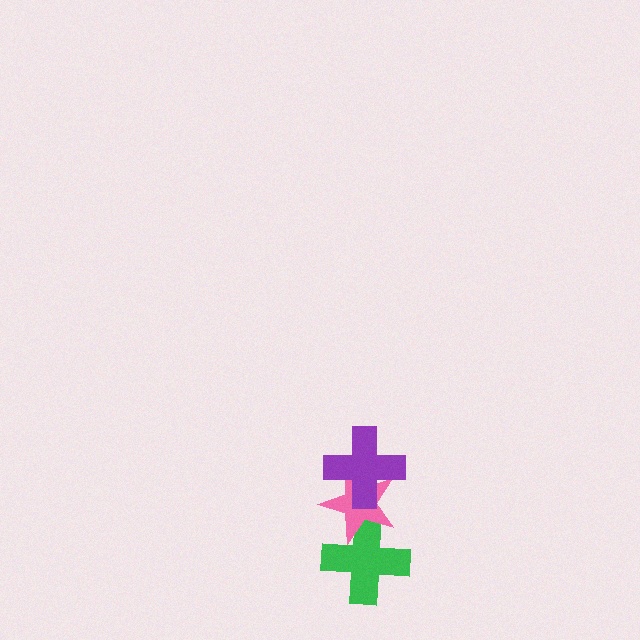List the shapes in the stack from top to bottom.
From top to bottom: the purple cross, the pink star, the green cross.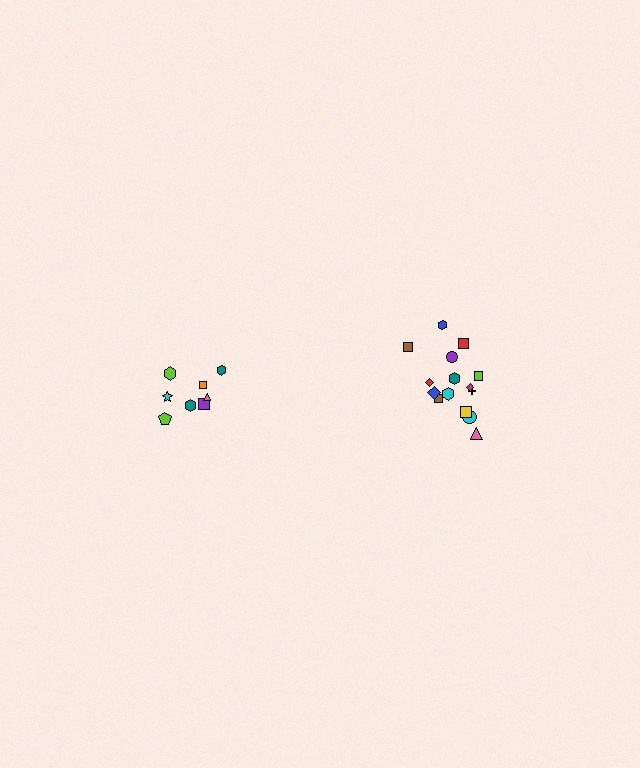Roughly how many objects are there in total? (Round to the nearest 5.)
Roughly 25 objects in total.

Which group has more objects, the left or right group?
The right group.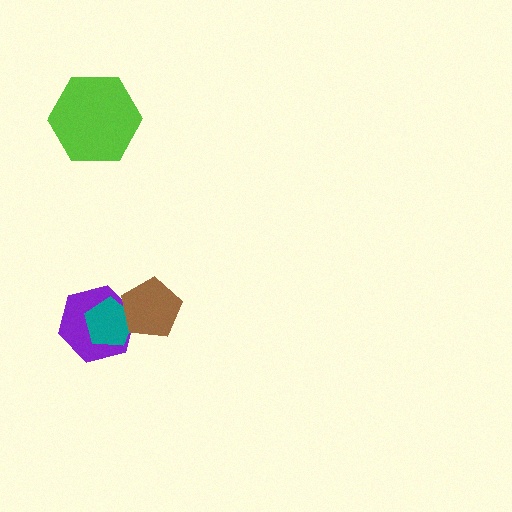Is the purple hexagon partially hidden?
Yes, it is partially covered by another shape.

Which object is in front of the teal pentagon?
The brown pentagon is in front of the teal pentagon.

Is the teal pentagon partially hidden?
Yes, it is partially covered by another shape.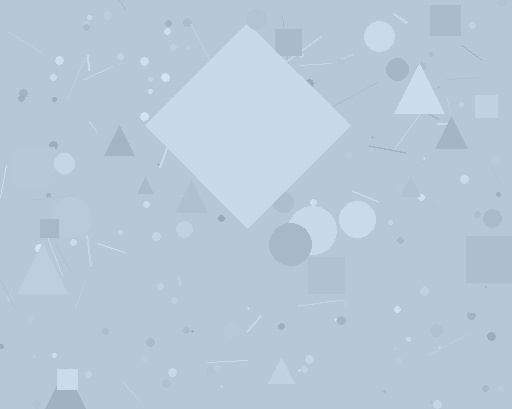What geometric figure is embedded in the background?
A diamond is embedded in the background.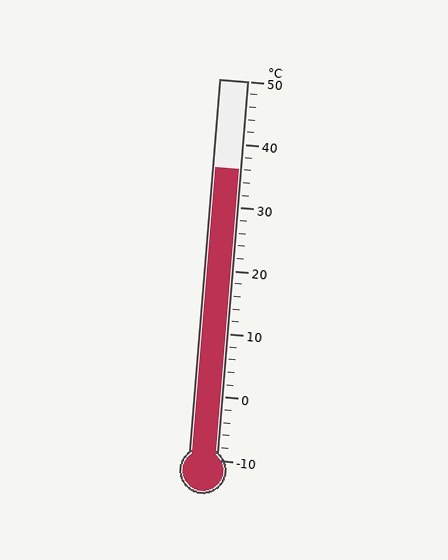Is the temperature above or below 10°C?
The temperature is above 10°C.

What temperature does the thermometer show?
The thermometer shows approximately 36°C.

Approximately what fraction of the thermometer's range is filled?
The thermometer is filled to approximately 75% of its range.